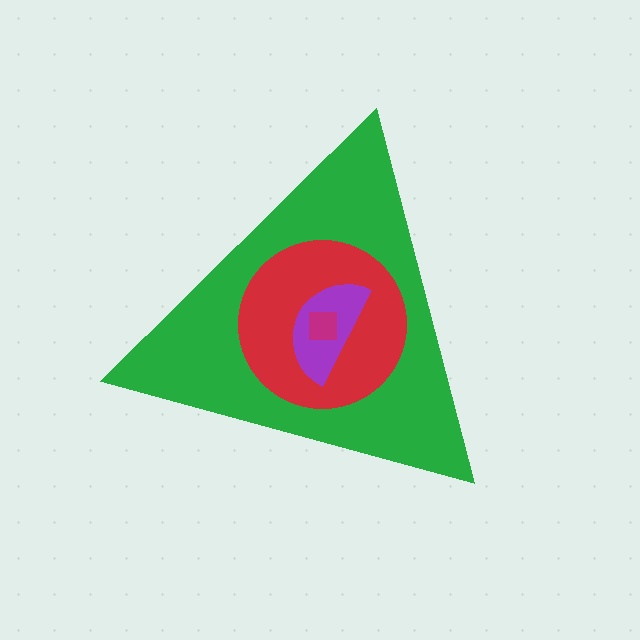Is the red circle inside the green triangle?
Yes.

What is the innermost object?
The magenta square.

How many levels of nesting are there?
4.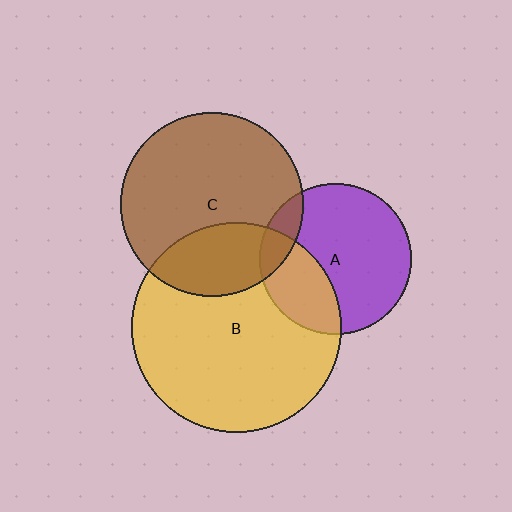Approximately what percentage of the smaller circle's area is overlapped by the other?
Approximately 30%.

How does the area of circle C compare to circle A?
Approximately 1.5 times.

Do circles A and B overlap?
Yes.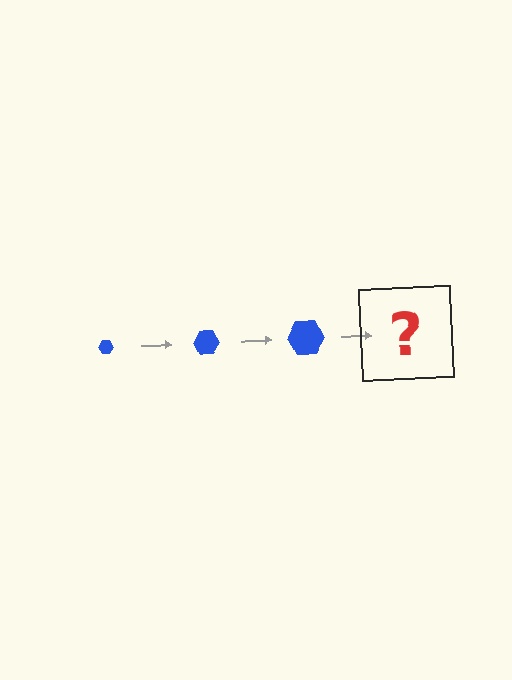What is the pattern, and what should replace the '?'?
The pattern is that the hexagon gets progressively larger each step. The '?' should be a blue hexagon, larger than the previous one.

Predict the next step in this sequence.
The next step is a blue hexagon, larger than the previous one.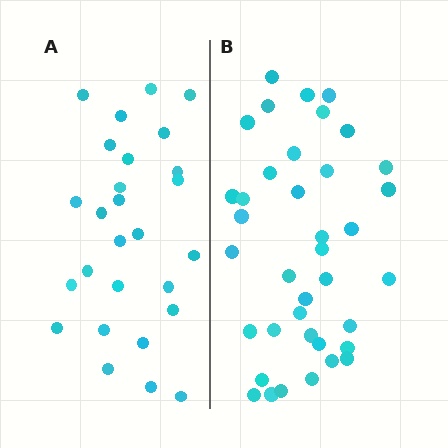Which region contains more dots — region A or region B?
Region B (the right region) has more dots.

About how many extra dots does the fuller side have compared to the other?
Region B has roughly 12 or so more dots than region A.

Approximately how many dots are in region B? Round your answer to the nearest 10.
About 40 dots. (The exact count is 38, which rounds to 40.)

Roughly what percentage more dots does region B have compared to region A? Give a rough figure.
About 40% more.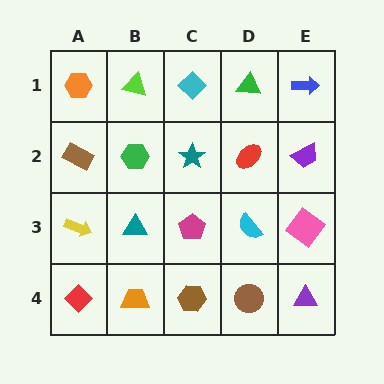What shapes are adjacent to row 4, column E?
A pink diamond (row 3, column E), a brown circle (row 4, column D).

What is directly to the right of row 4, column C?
A brown circle.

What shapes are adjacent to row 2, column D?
A green triangle (row 1, column D), a cyan semicircle (row 3, column D), a teal star (row 2, column C), a purple trapezoid (row 2, column E).